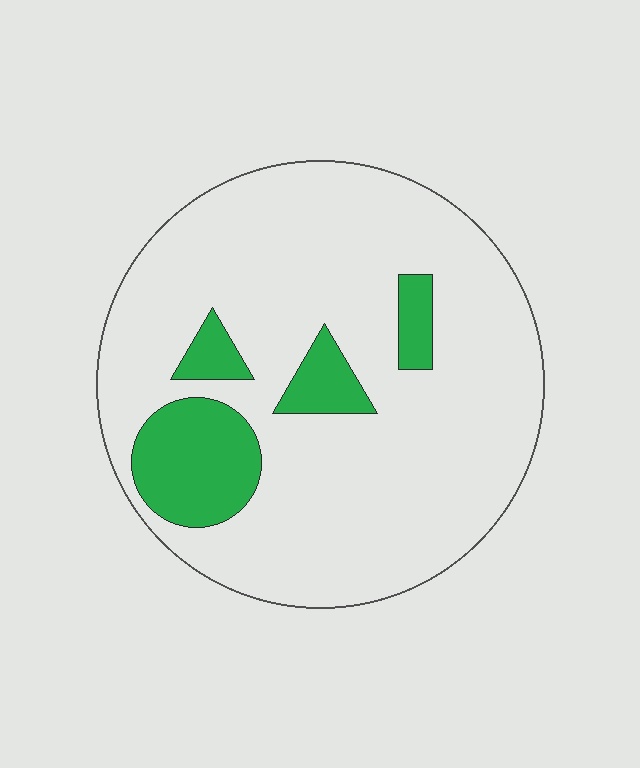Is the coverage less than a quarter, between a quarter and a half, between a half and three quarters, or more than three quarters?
Less than a quarter.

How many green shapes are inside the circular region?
4.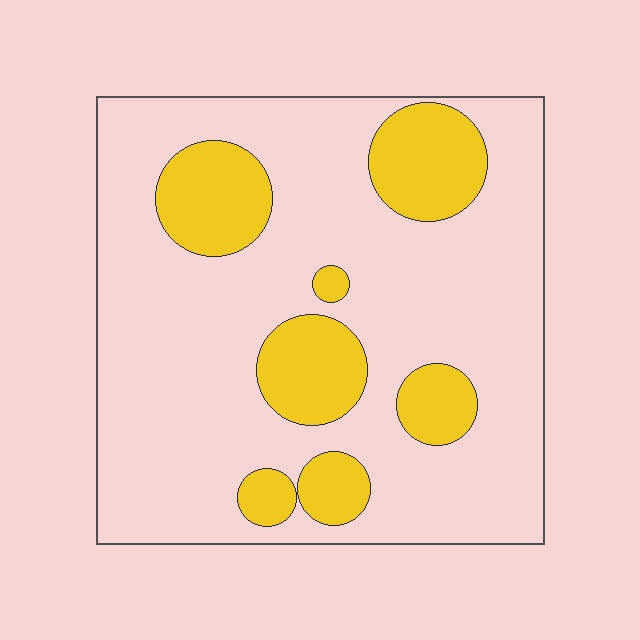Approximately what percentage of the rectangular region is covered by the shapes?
Approximately 25%.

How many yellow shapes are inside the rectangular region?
7.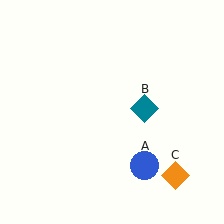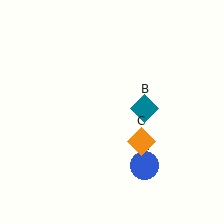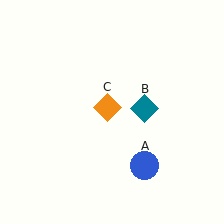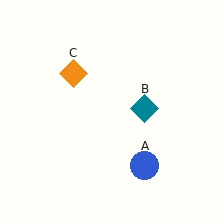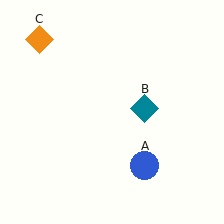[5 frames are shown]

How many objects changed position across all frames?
1 object changed position: orange diamond (object C).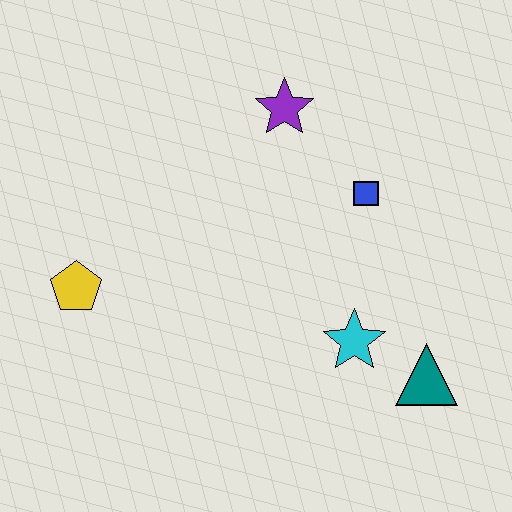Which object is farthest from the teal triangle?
The yellow pentagon is farthest from the teal triangle.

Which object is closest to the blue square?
The purple star is closest to the blue square.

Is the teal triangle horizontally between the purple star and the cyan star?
No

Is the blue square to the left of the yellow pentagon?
No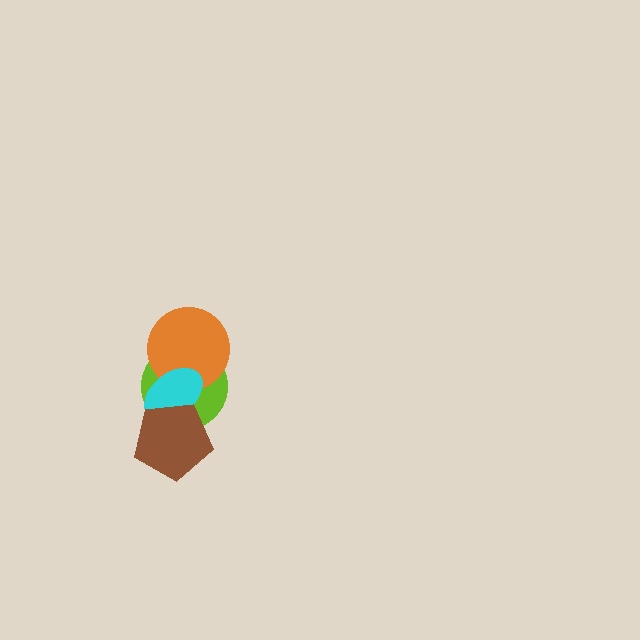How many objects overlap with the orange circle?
2 objects overlap with the orange circle.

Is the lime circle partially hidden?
Yes, it is partially covered by another shape.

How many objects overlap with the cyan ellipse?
3 objects overlap with the cyan ellipse.